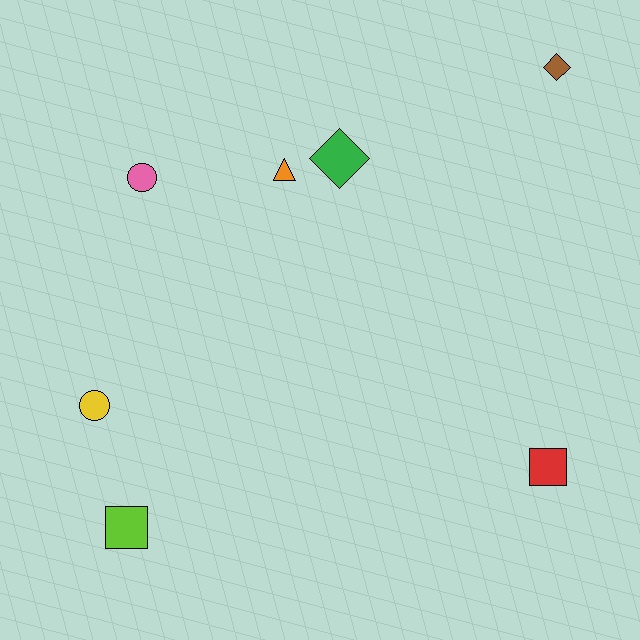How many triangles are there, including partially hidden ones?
There is 1 triangle.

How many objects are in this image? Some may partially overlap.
There are 7 objects.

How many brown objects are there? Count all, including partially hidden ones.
There is 1 brown object.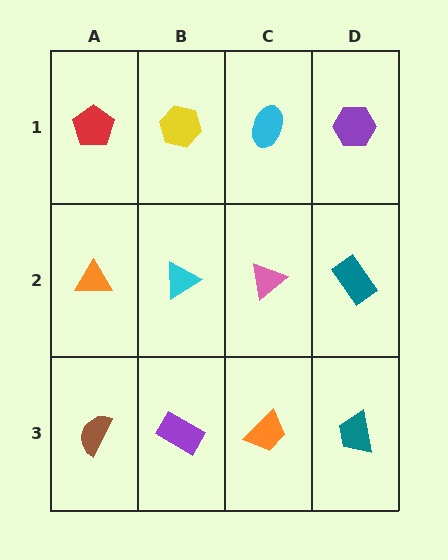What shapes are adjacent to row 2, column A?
A red pentagon (row 1, column A), a brown semicircle (row 3, column A), a cyan triangle (row 2, column B).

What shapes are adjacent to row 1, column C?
A pink triangle (row 2, column C), a yellow hexagon (row 1, column B), a purple hexagon (row 1, column D).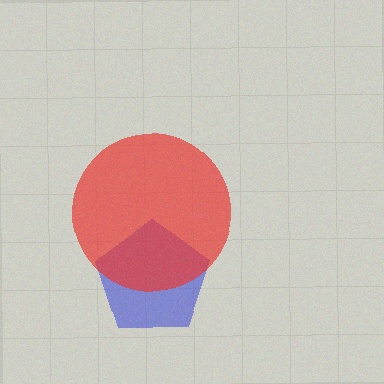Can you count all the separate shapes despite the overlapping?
Yes, there are 2 separate shapes.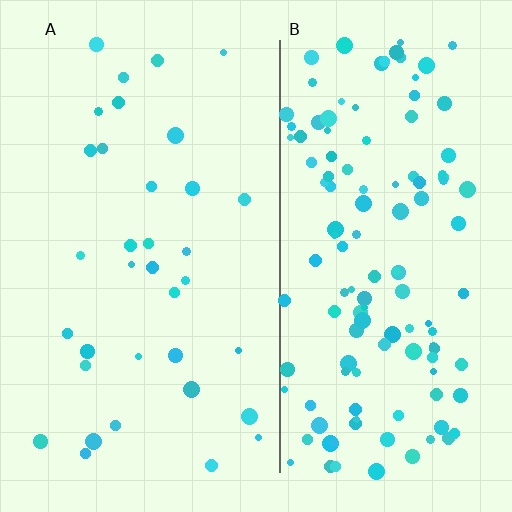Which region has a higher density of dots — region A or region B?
B (the right).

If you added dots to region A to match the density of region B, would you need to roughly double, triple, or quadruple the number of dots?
Approximately quadruple.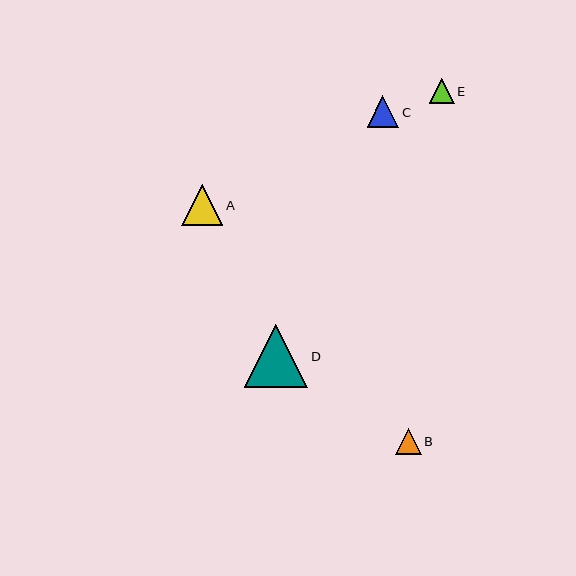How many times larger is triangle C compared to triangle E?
Triangle C is approximately 1.3 times the size of triangle E.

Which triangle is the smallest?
Triangle E is the smallest with a size of approximately 25 pixels.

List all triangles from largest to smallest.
From largest to smallest: D, A, C, B, E.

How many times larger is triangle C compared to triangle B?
Triangle C is approximately 1.2 times the size of triangle B.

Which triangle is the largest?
Triangle D is the largest with a size of approximately 63 pixels.